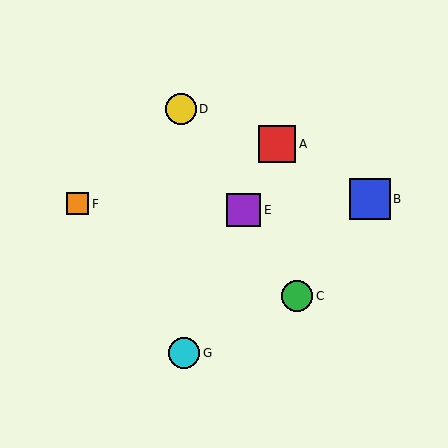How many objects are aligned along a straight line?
3 objects (C, D, E) are aligned along a straight line.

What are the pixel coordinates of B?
Object B is at (370, 199).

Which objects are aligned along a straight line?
Objects C, D, E are aligned along a straight line.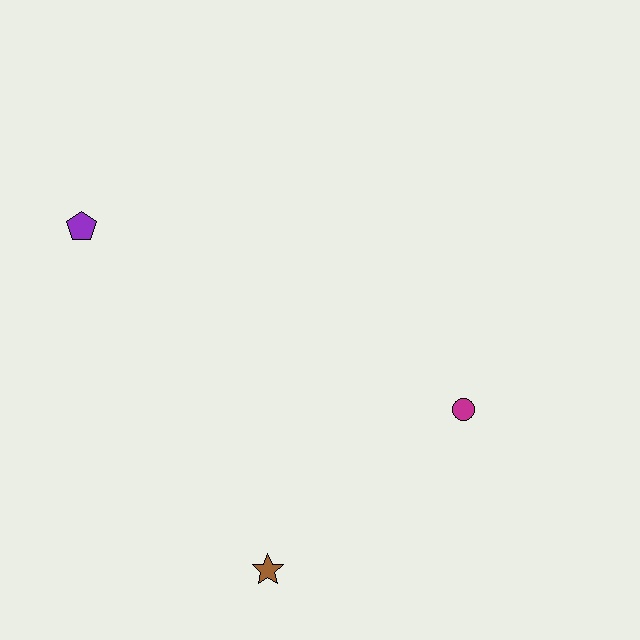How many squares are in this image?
There are no squares.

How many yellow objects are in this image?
There are no yellow objects.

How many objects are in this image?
There are 3 objects.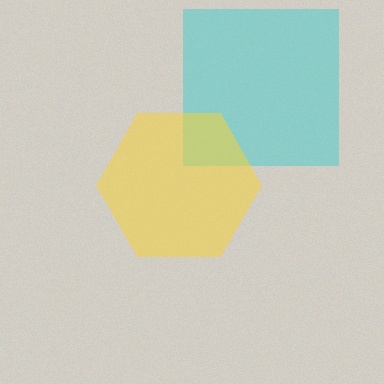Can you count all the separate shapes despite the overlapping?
Yes, there are 2 separate shapes.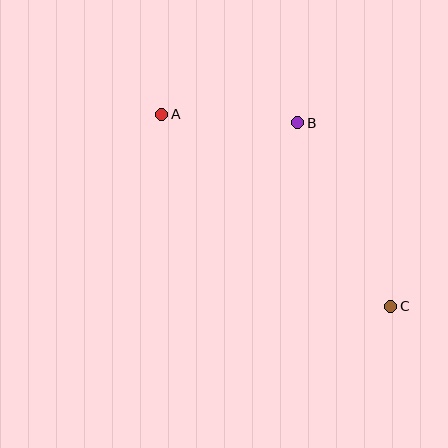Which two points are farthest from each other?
Points A and C are farthest from each other.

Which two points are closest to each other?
Points A and B are closest to each other.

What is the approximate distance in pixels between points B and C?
The distance between B and C is approximately 206 pixels.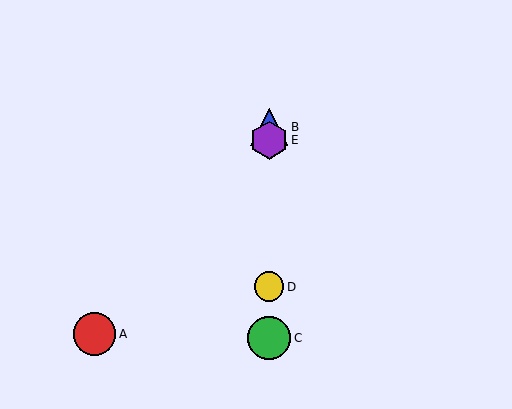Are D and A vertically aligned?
No, D is at x≈269 and A is at x≈94.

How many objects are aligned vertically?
4 objects (B, C, D, E) are aligned vertically.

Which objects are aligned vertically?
Objects B, C, D, E are aligned vertically.